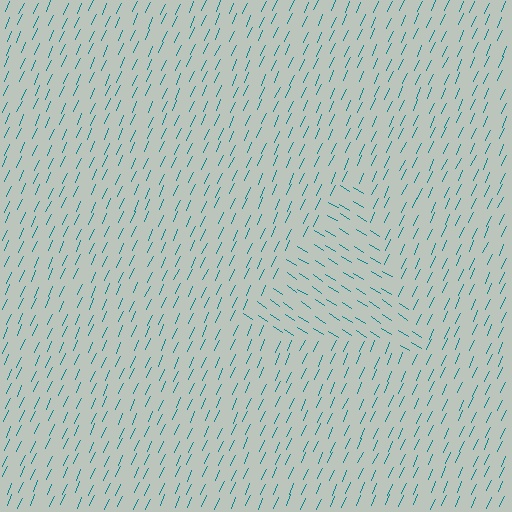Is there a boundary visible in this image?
Yes, there is a texture boundary formed by a change in line orientation.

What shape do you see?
I see a triangle.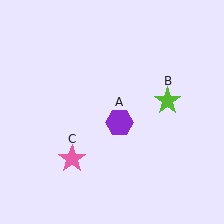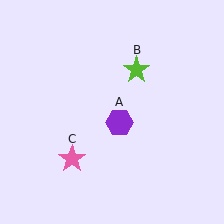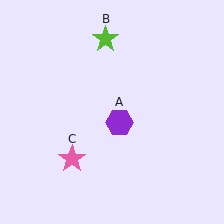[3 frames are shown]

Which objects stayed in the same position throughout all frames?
Purple hexagon (object A) and pink star (object C) remained stationary.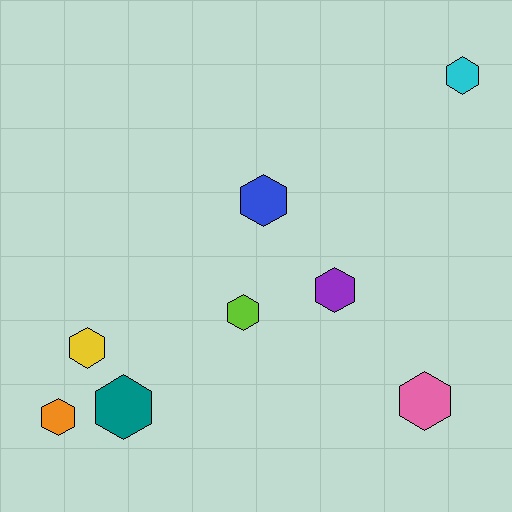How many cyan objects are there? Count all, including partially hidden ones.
There is 1 cyan object.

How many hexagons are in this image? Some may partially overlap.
There are 8 hexagons.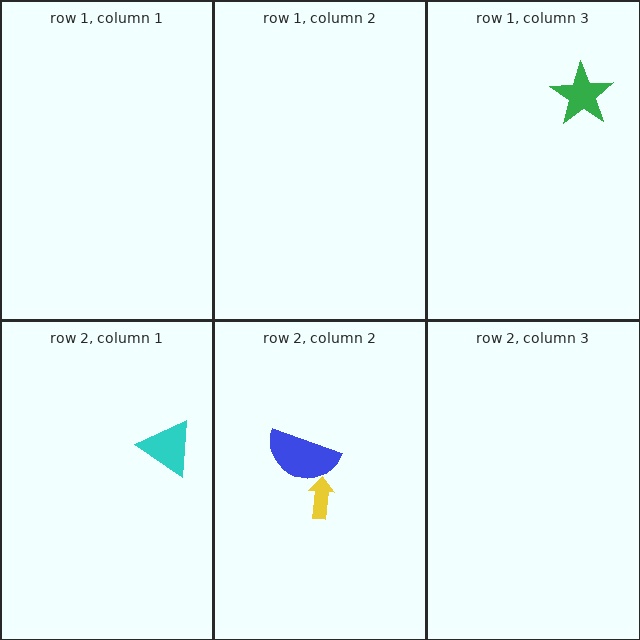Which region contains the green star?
The row 1, column 3 region.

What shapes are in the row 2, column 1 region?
The cyan triangle.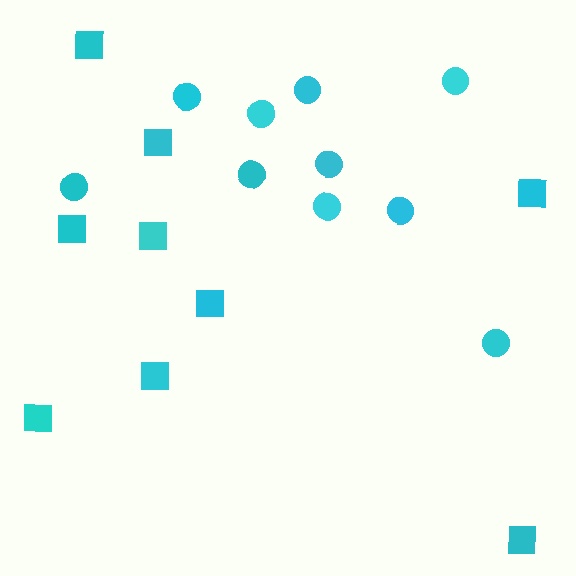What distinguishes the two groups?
There are 2 groups: one group of squares (9) and one group of circles (10).